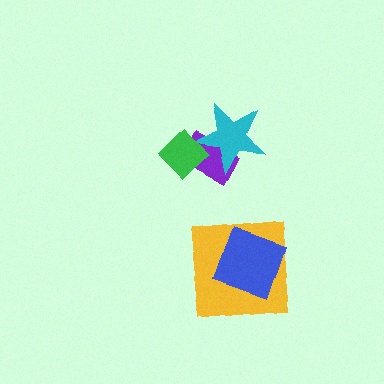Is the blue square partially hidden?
No, no other shape covers it.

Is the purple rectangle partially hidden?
Yes, it is partially covered by another shape.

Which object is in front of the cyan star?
The green diamond is in front of the cyan star.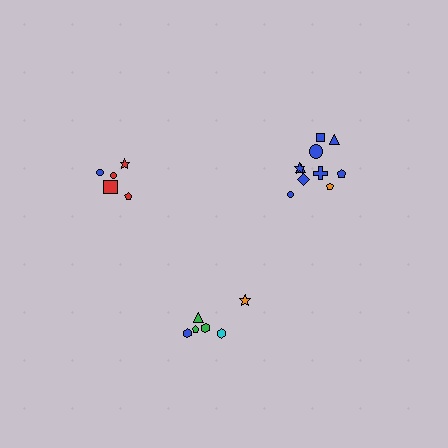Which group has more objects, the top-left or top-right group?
The top-right group.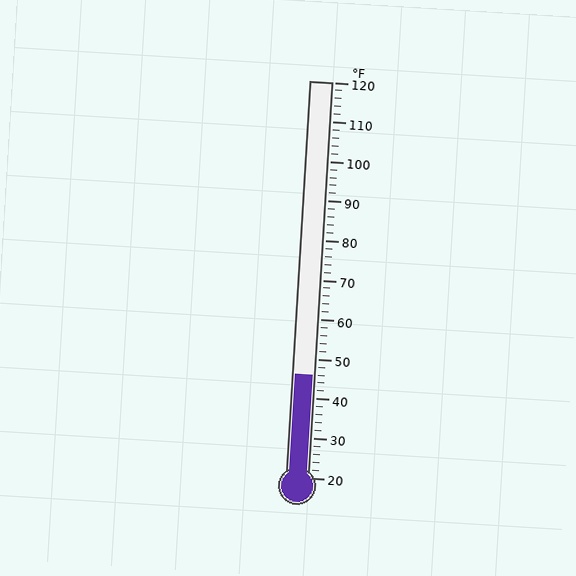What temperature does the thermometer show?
The thermometer shows approximately 46°F.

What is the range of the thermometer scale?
The thermometer scale ranges from 20°F to 120°F.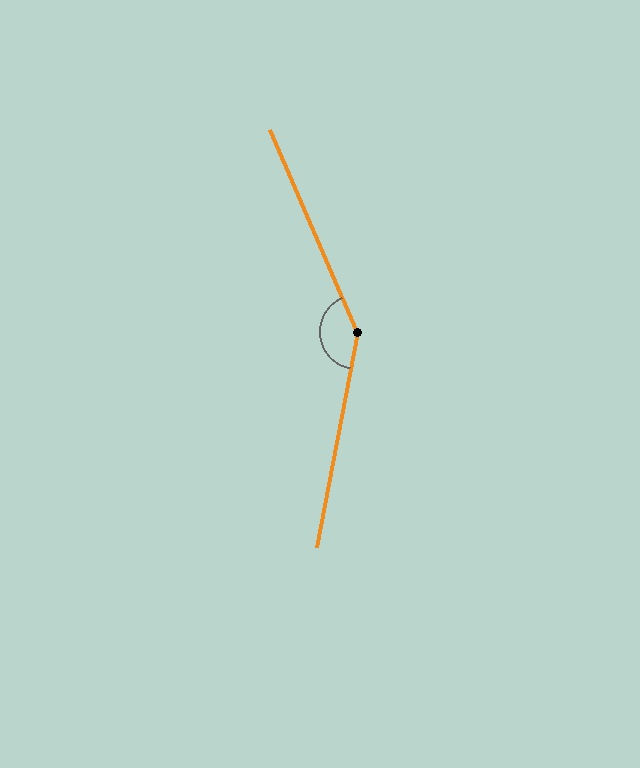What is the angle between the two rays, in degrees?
Approximately 146 degrees.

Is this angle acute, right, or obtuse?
It is obtuse.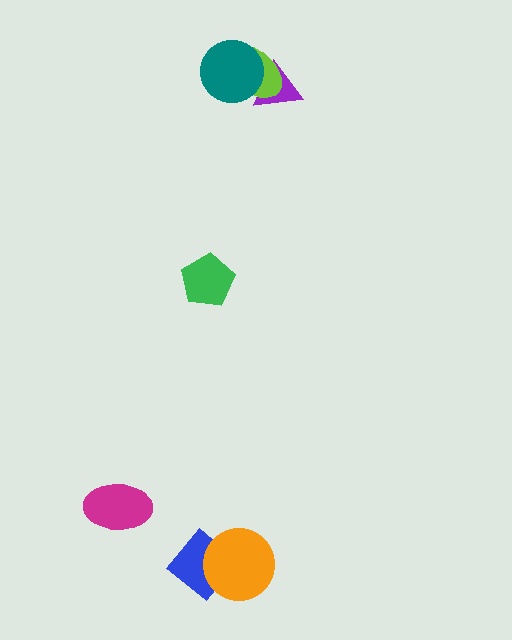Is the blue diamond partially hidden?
Yes, it is partially covered by another shape.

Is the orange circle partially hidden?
No, no other shape covers it.